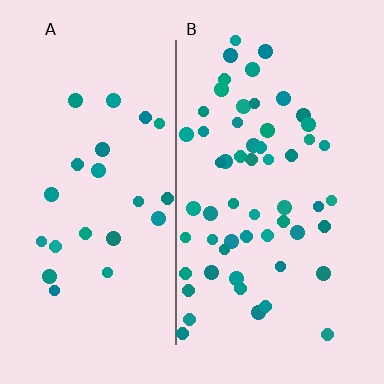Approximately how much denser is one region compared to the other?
Approximately 2.4× — region B over region A.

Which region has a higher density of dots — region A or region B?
B (the right).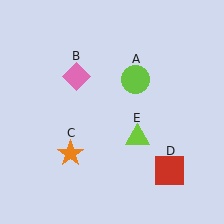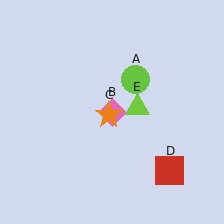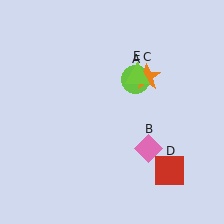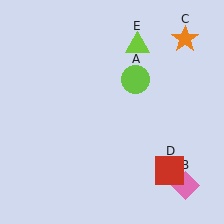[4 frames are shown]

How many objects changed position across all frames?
3 objects changed position: pink diamond (object B), orange star (object C), lime triangle (object E).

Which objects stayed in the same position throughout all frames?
Lime circle (object A) and red square (object D) remained stationary.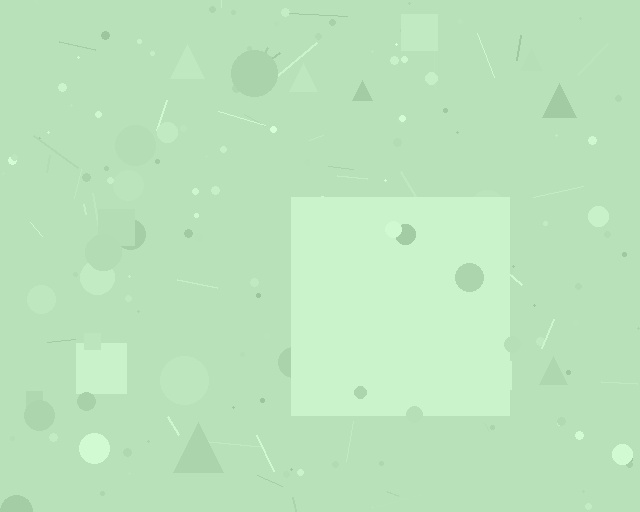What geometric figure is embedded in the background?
A square is embedded in the background.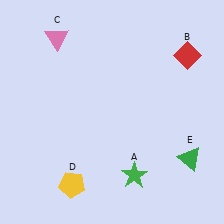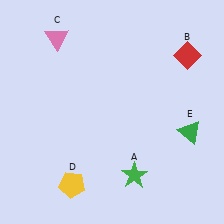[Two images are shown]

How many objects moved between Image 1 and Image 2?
1 object moved between the two images.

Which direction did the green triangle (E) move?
The green triangle (E) moved up.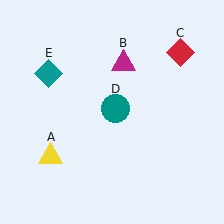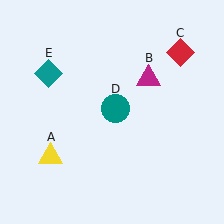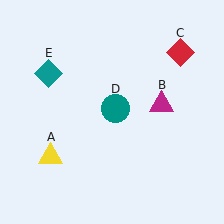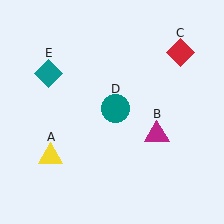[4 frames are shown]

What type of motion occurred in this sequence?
The magenta triangle (object B) rotated clockwise around the center of the scene.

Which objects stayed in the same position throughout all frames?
Yellow triangle (object A) and red diamond (object C) and teal circle (object D) and teal diamond (object E) remained stationary.